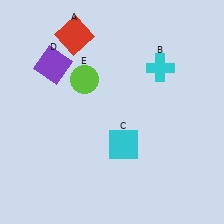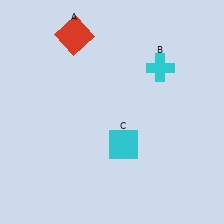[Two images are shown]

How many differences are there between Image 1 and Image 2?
There are 2 differences between the two images.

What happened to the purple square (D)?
The purple square (D) was removed in Image 2. It was in the top-left area of Image 1.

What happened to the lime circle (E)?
The lime circle (E) was removed in Image 2. It was in the top-left area of Image 1.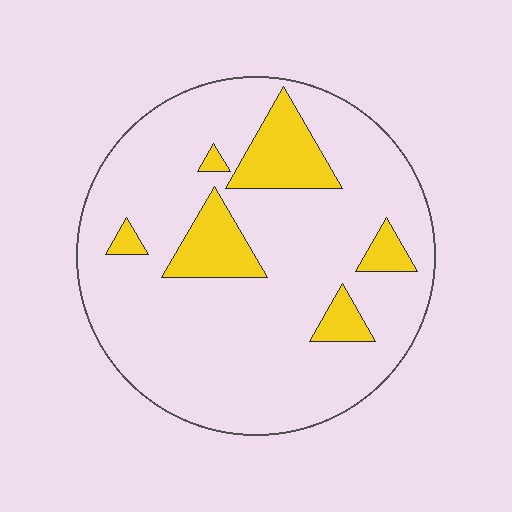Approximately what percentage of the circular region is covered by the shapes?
Approximately 15%.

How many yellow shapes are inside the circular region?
6.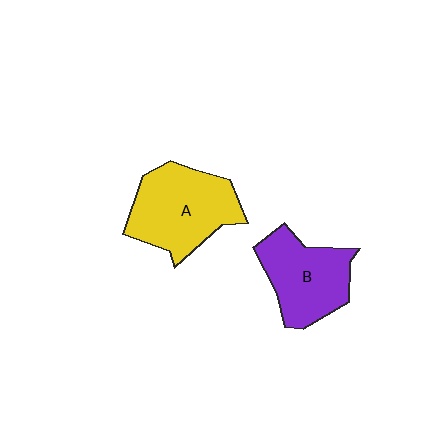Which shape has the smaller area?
Shape B (purple).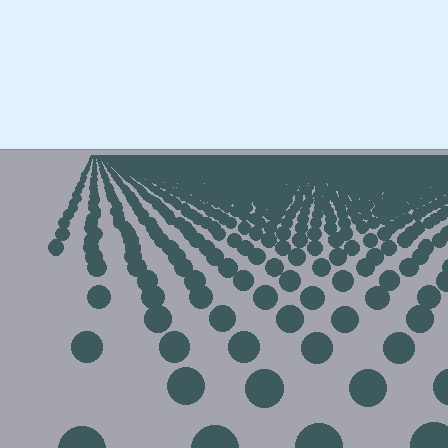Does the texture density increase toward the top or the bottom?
Density increases toward the top.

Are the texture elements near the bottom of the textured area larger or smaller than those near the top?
Larger. Near the bottom, elements are closer to the viewer and appear at a bigger on-screen size.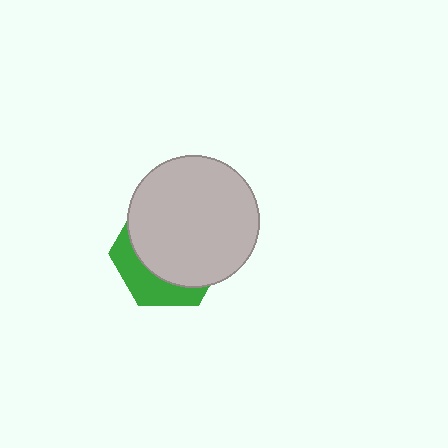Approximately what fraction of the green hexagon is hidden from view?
Roughly 70% of the green hexagon is hidden behind the light gray circle.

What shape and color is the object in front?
The object in front is a light gray circle.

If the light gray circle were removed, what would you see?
You would see the complete green hexagon.